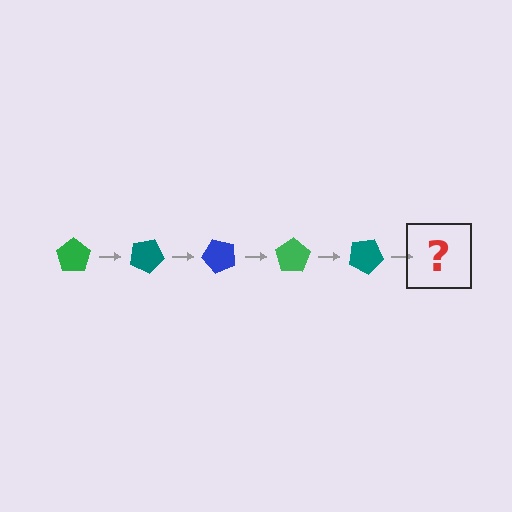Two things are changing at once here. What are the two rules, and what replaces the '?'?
The two rules are that it rotates 25 degrees each step and the color cycles through green, teal, and blue. The '?' should be a blue pentagon, rotated 125 degrees from the start.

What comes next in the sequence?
The next element should be a blue pentagon, rotated 125 degrees from the start.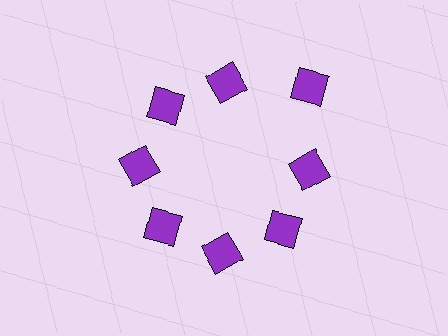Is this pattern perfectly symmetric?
No. The 8 purple diamonds are arranged in a ring, but one element near the 2 o'clock position is pushed outward from the center, breaking the 8-fold rotational symmetry.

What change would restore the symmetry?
The symmetry would be restored by moving it inward, back onto the ring so that all 8 diamonds sit at equal angles and equal distance from the center.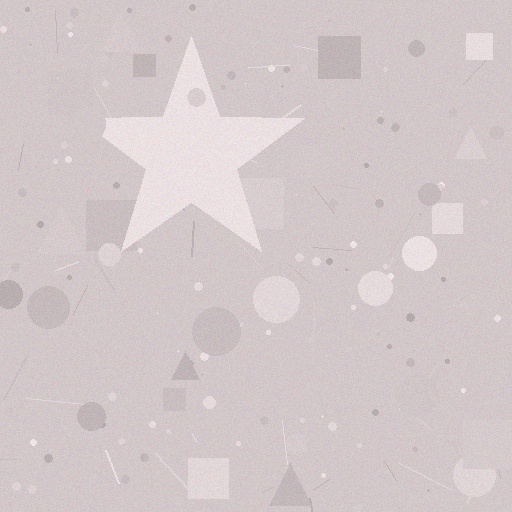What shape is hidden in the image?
A star is hidden in the image.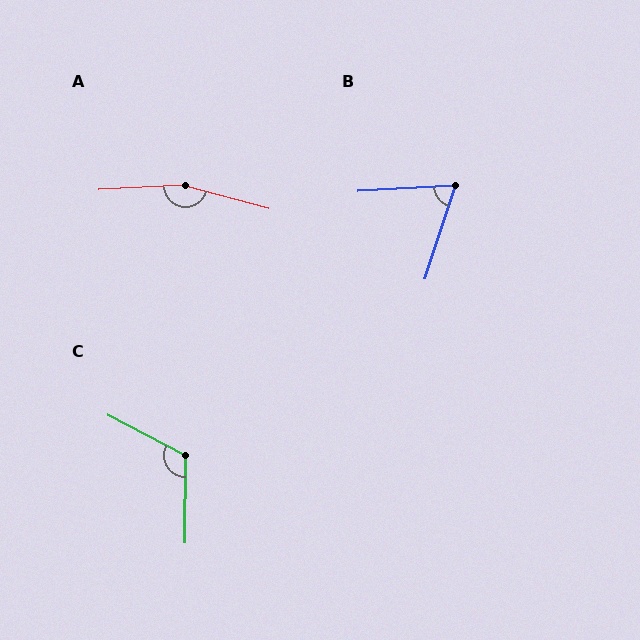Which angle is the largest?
A, at approximately 162 degrees.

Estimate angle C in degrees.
Approximately 117 degrees.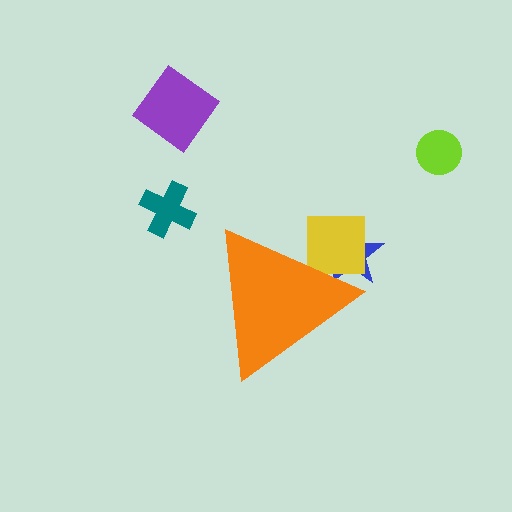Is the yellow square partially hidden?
Yes, the yellow square is partially hidden behind the orange triangle.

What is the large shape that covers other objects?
An orange triangle.